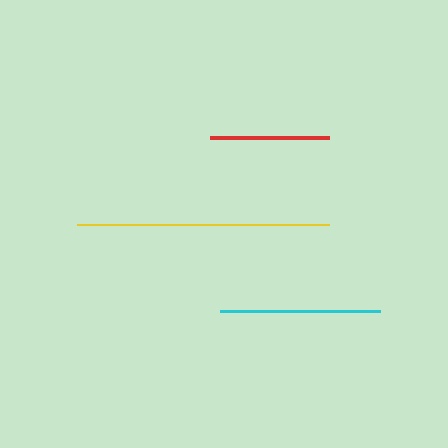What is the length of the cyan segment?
The cyan segment is approximately 160 pixels long.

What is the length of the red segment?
The red segment is approximately 119 pixels long.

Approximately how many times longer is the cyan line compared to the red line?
The cyan line is approximately 1.3 times the length of the red line.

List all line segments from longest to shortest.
From longest to shortest: yellow, cyan, red.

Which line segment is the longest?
The yellow line is the longest at approximately 252 pixels.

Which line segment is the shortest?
The red line is the shortest at approximately 119 pixels.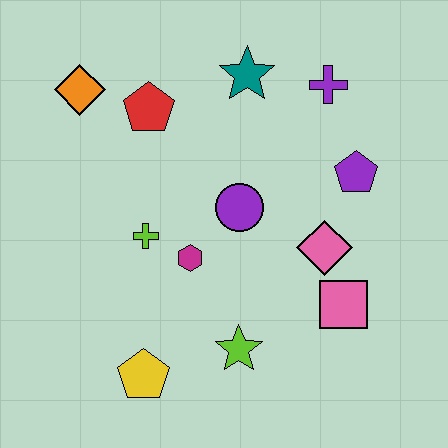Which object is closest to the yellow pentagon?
The lime star is closest to the yellow pentagon.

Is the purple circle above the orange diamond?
No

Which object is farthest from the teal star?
The yellow pentagon is farthest from the teal star.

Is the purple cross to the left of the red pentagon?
No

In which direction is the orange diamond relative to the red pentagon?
The orange diamond is to the left of the red pentagon.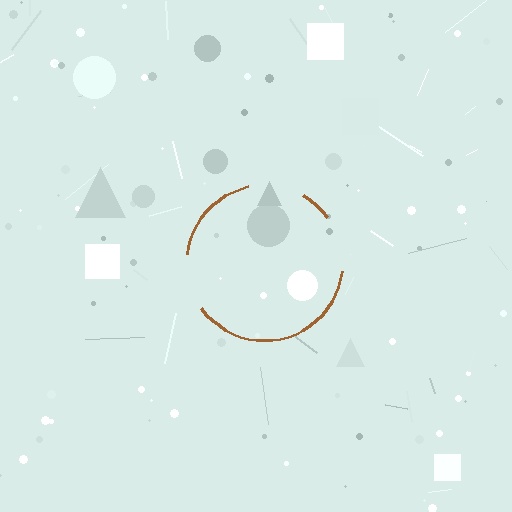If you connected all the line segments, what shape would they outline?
They would outline a circle.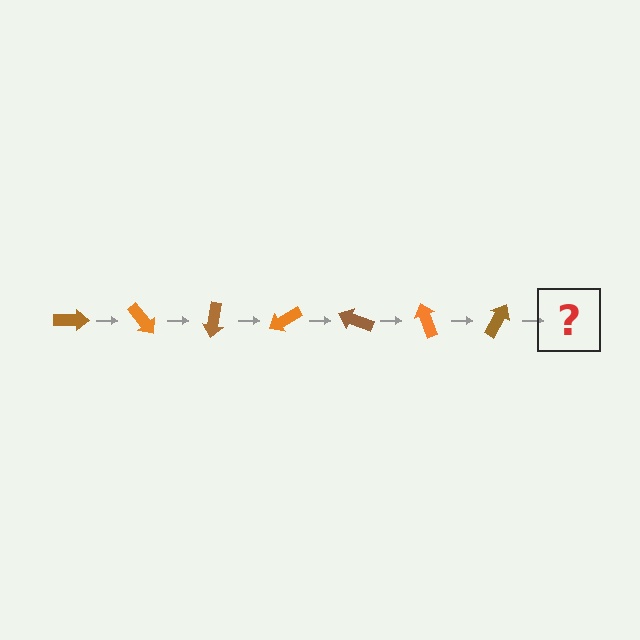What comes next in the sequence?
The next element should be an orange arrow, rotated 350 degrees from the start.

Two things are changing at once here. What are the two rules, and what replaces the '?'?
The two rules are that it rotates 50 degrees each step and the color cycles through brown and orange. The '?' should be an orange arrow, rotated 350 degrees from the start.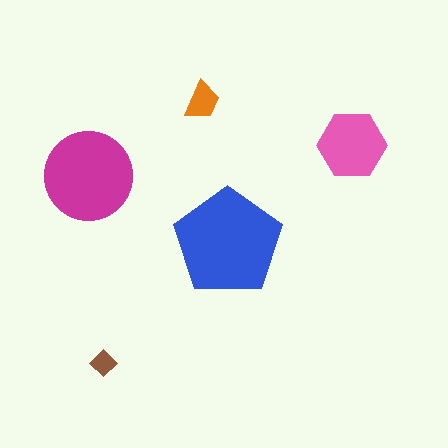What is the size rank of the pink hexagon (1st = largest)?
3rd.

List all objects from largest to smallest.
The blue pentagon, the magenta circle, the pink hexagon, the orange trapezoid, the brown diamond.